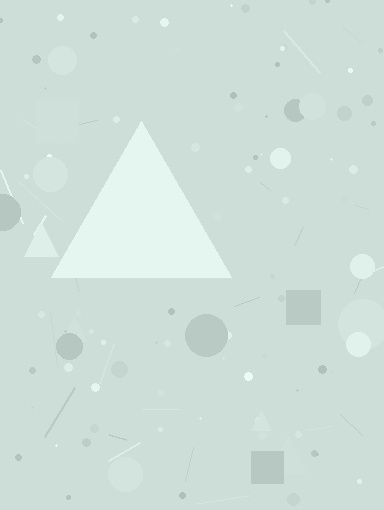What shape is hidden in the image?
A triangle is hidden in the image.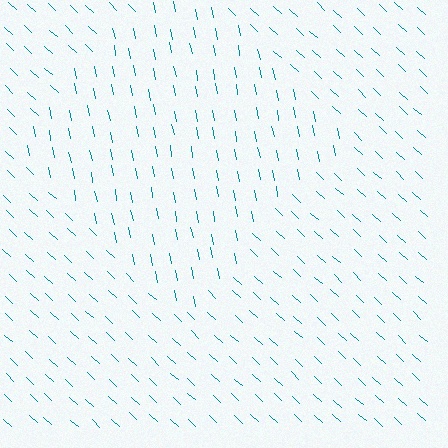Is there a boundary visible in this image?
Yes, there is a texture boundary formed by a change in line orientation.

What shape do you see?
I see a diamond.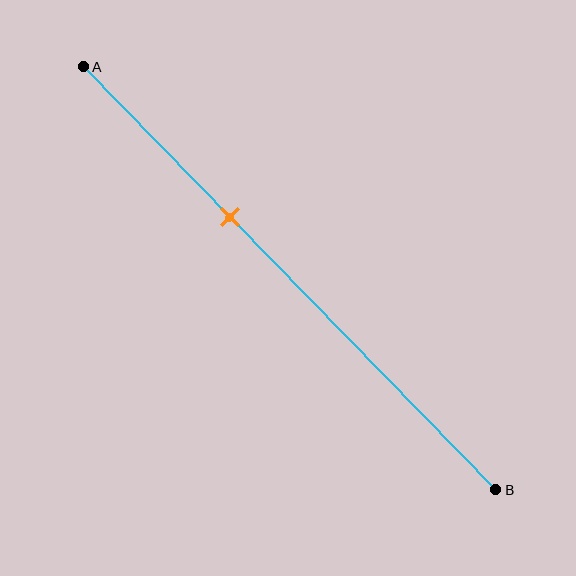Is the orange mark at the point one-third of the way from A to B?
Yes, the mark is approximately at the one-third point.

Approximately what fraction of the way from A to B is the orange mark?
The orange mark is approximately 35% of the way from A to B.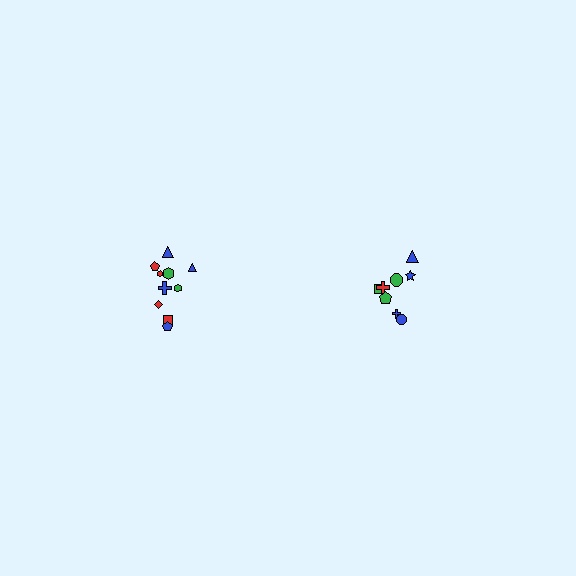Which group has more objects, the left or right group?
The left group.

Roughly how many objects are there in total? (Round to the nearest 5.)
Roughly 20 objects in total.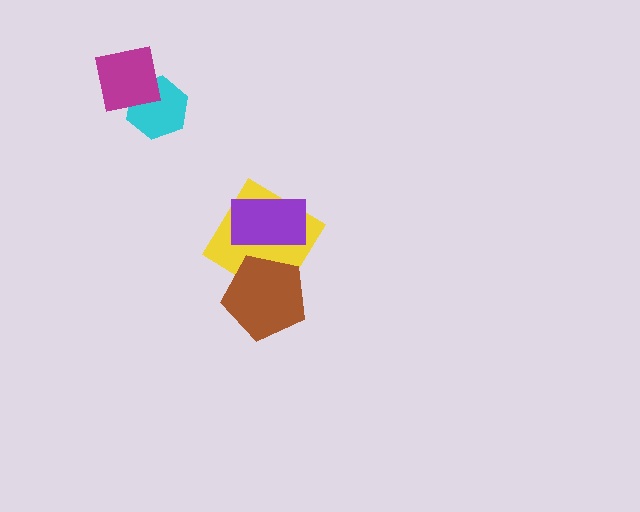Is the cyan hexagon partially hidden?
Yes, it is partially covered by another shape.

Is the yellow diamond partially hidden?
Yes, it is partially covered by another shape.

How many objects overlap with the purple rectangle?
1 object overlaps with the purple rectangle.